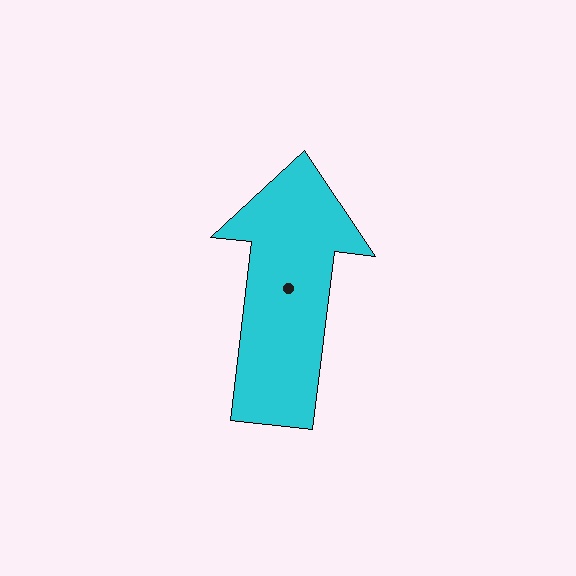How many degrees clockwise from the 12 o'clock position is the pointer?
Approximately 7 degrees.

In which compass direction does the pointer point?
North.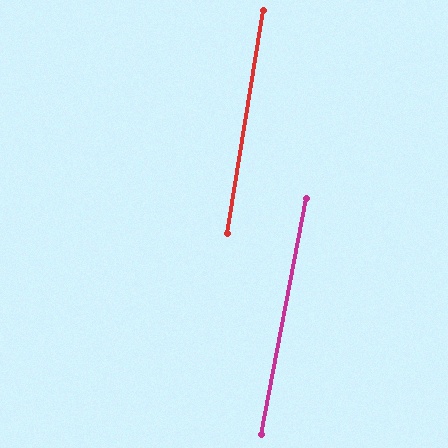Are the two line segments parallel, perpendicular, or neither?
Parallel — their directions differ by only 1.8°.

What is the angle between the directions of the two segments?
Approximately 2 degrees.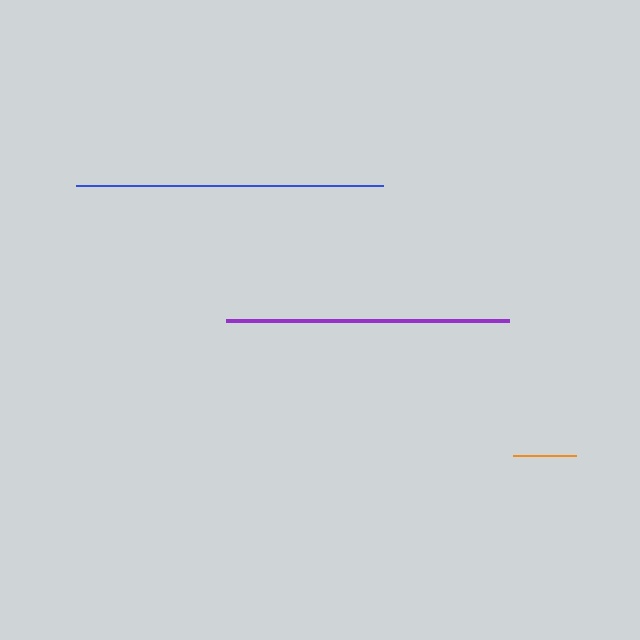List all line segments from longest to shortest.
From longest to shortest: blue, purple, orange.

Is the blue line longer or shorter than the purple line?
The blue line is longer than the purple line.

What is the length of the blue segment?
The blue segment is approximately 307 pixels long.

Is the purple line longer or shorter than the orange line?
The purple line is longer than the orange line.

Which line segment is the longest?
The blue line is the longest at approximately 307 pixels.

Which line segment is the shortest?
The orange line is the shortest at approximately 64 pixels.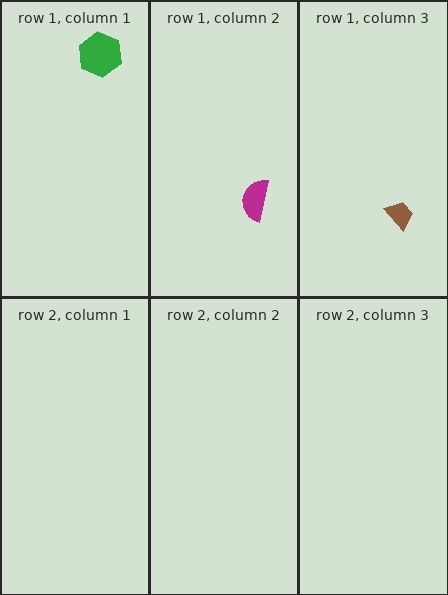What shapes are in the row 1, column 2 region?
The magenta semicircle.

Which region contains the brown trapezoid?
The row 1, column 3 region.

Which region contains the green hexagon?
The row 1, column 1 region.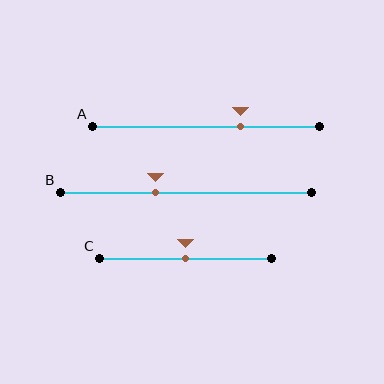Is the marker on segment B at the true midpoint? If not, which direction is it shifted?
No, the marker on segment B is shifted to the left by about 12% of the segment length.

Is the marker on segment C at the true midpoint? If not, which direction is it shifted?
Yes, the marker on segment C is at the true midpoint.